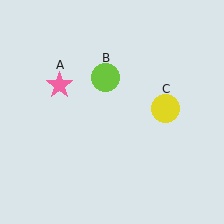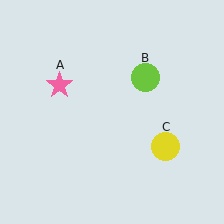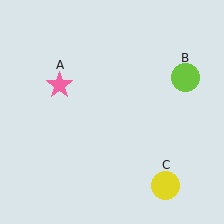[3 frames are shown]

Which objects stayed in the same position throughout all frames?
Pink star (object A) remained stationary.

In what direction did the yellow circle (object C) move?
The yellow circle (object C) moved down.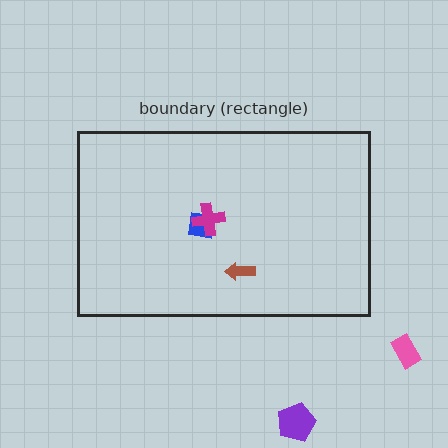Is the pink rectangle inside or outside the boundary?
Outside.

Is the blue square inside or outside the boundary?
Inside.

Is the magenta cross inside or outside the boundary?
Inside.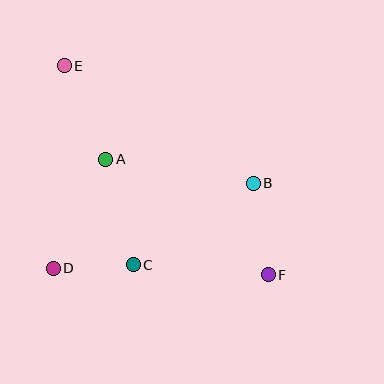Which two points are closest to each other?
Points C and D are closest to each other.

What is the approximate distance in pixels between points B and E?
The distance between B and E is approximately 222 pixels.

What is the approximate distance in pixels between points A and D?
The distance between A and D is approximately 121 pixels.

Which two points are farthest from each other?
Points E and F are farthest from each other.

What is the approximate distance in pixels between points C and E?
The distance between C and E is approximately 210 pixels.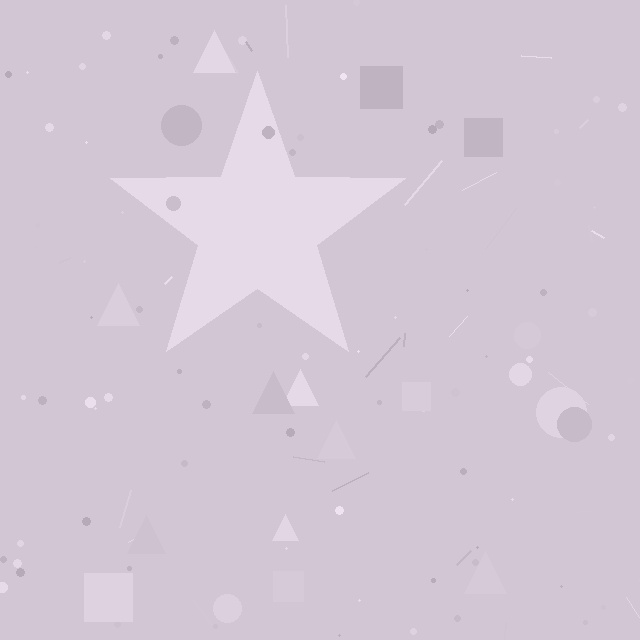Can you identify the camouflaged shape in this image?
The camouflaged shape is a star.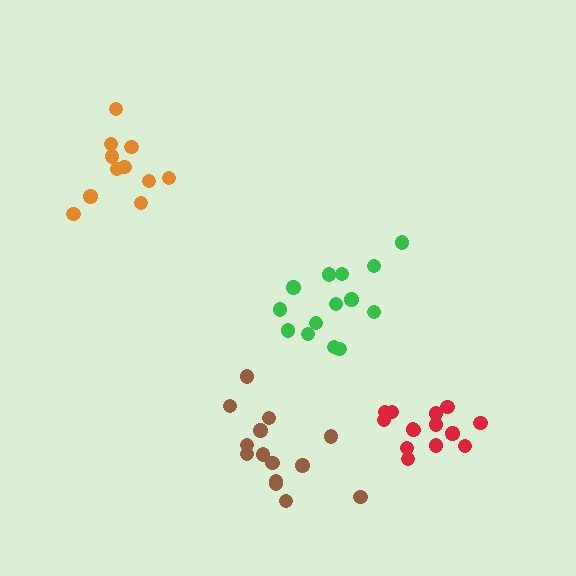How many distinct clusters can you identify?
There are 4 distinct clusters.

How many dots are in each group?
Group 1: 14 dots, Group 2: 14 dots, Group 3: 11 dots, Group 4: 14 dots (53 total).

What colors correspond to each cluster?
The clusters are colored: red, green, orange, brown.